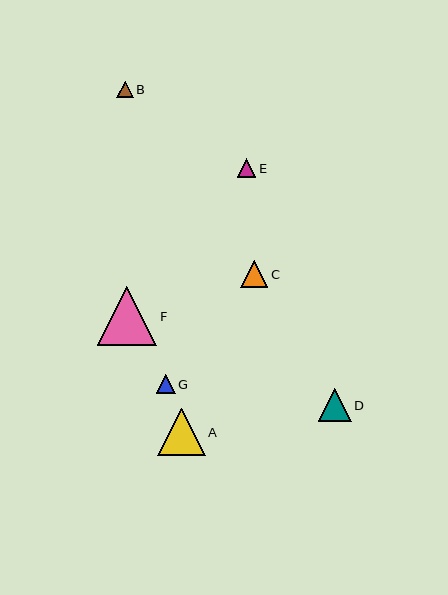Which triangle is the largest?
Triangle F is the largest with a size of approximately 60 pixels.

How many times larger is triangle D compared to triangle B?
Triangle D is approximately 2.0 times the size of triangle B.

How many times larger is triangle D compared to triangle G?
Triangle D is approximately 1.8 times the size of triangle G.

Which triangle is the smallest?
Triangle B is the smallest with a size of approximately 16 pixels.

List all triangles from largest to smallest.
From largest to smallest: F, A, D, C, G, E, B.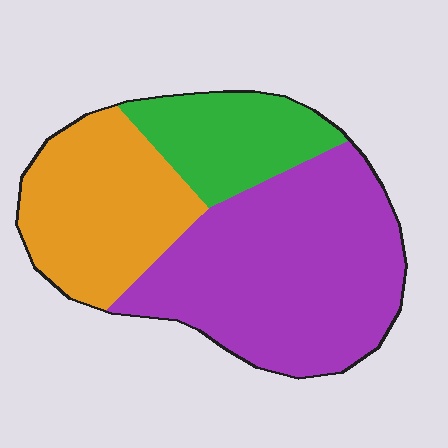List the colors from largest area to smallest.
From largest to smallest: purple, orange, green.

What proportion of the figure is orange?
Orange takes up about one third (1/3) of the figure.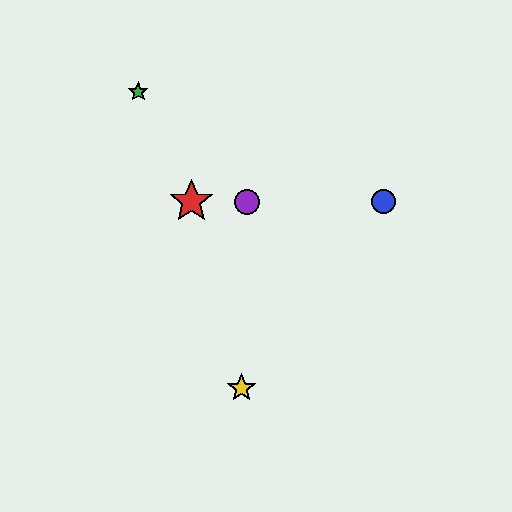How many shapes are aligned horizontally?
3 shapes (the red star, the blue circle, the purple circle) are aligned horizontally.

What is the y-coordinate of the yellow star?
The yellow star is at y≈388.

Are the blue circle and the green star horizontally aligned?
No, the blue circle is at y≈202 and the green star is at y≈92.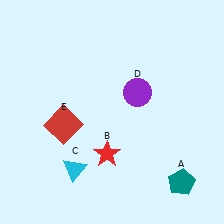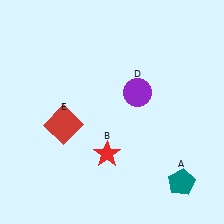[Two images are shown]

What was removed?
The cyan triangle (C) was removed in Image 2.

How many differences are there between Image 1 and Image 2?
There is 1 difference between the two images.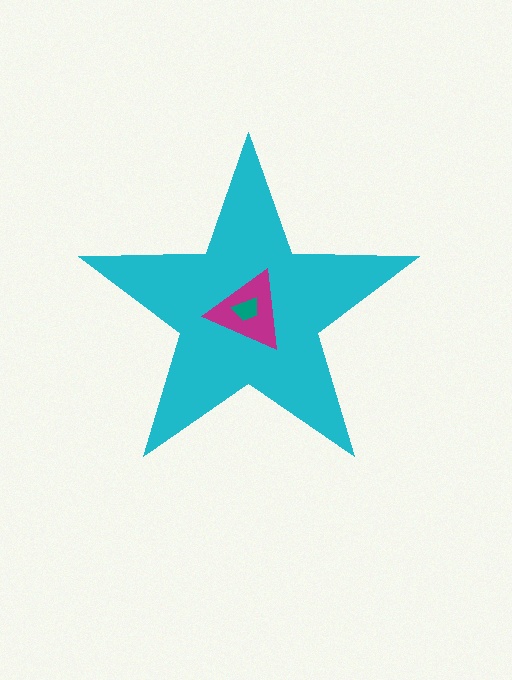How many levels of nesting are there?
3.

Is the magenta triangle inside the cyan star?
Yes.